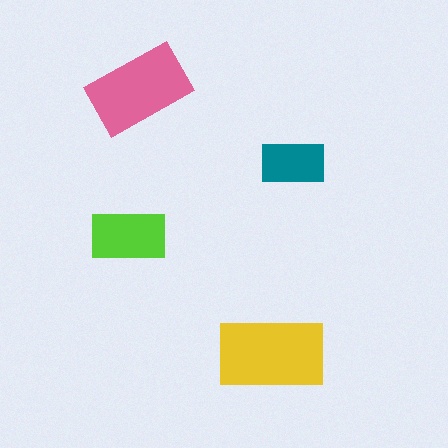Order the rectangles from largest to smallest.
the yellow one, the pink one, the lime one, the teal one.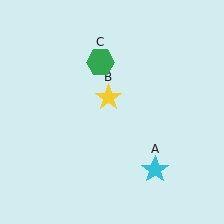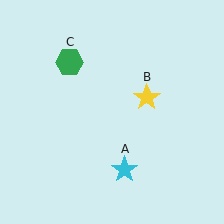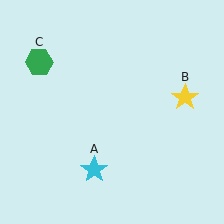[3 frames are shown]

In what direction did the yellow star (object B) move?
The yellow star (object B) moved right.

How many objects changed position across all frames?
3 objects changed position: cyan star (object A), yellow star (object B), green hexagon (object C).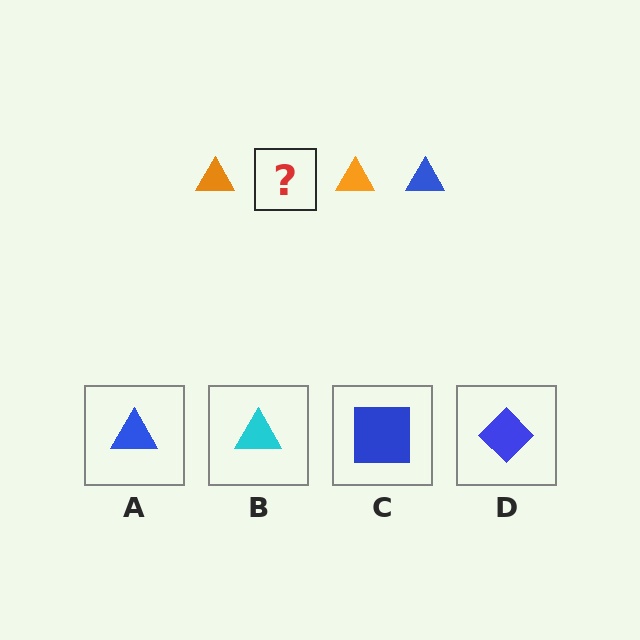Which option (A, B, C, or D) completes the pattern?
A.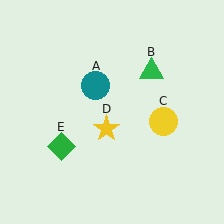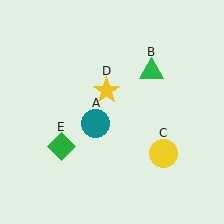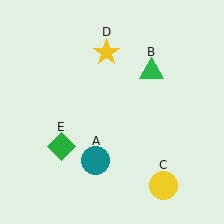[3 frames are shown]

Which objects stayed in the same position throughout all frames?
Green triangle (object B) and green diamond (object E) remained stationary.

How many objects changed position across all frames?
3 objects changed position: teal circle (object A), yellow circle (object C), yellow star (object D).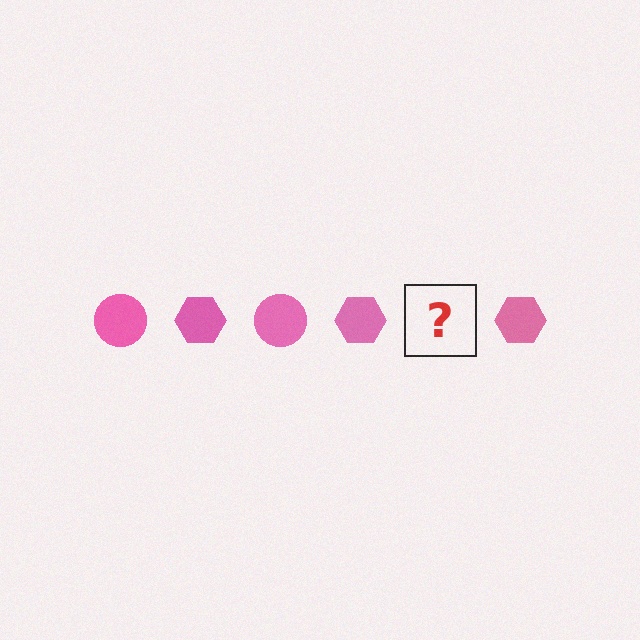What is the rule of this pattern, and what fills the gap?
The rule is that the pattern cycles through circle, hexagon shapes in pink. The gap should be filled with a pink circle.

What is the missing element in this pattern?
The missing element is a pink circle.